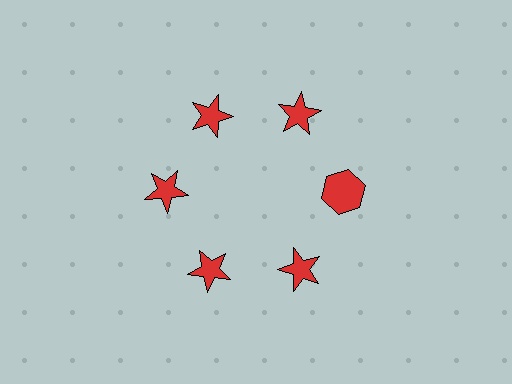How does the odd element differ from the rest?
It has a different shape: hexagon instead of star.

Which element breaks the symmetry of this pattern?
The red hexagon at roughly the 3 o'clock position breaks the symmetry. All other shapes are red stars.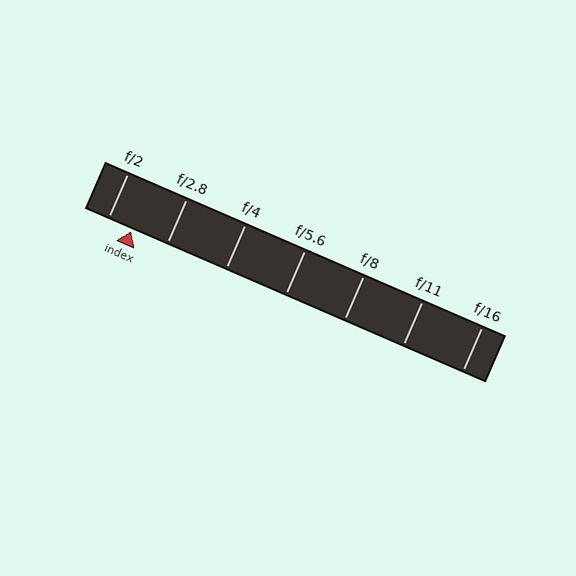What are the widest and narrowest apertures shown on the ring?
The widest aperture shown is f/2 and the narrowest is f/16.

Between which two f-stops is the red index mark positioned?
The index mark is between f/2 and f/2.8.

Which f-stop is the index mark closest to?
The index mark is closest to f/2.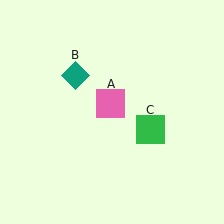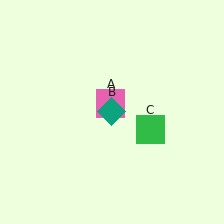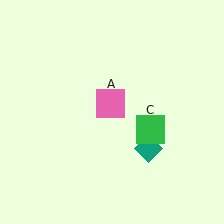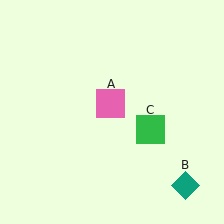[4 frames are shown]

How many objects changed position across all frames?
1 object changed position: teal diamond (object B).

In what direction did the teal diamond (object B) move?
The teal diamond (object B) moved down and to the right.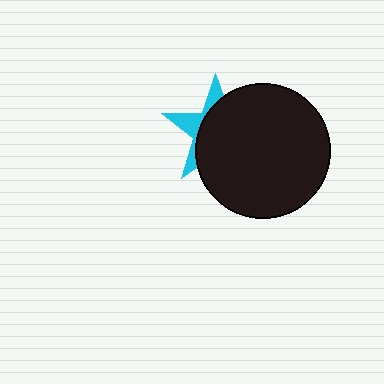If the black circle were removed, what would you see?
You would see the complete cyan star.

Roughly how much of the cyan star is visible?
A small part of it is visible (roughly 30%).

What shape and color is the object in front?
The object in front is a black circle.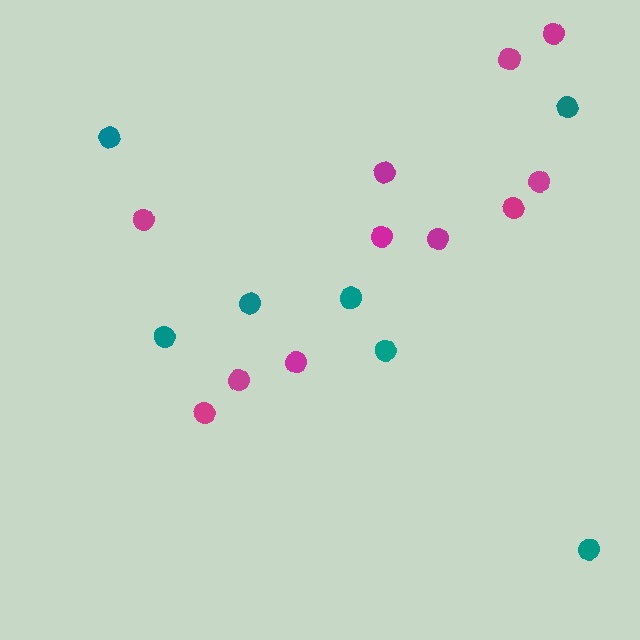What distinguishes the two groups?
There are 2 groups: one group of magenta circles (11) and one group of teal circles (7).